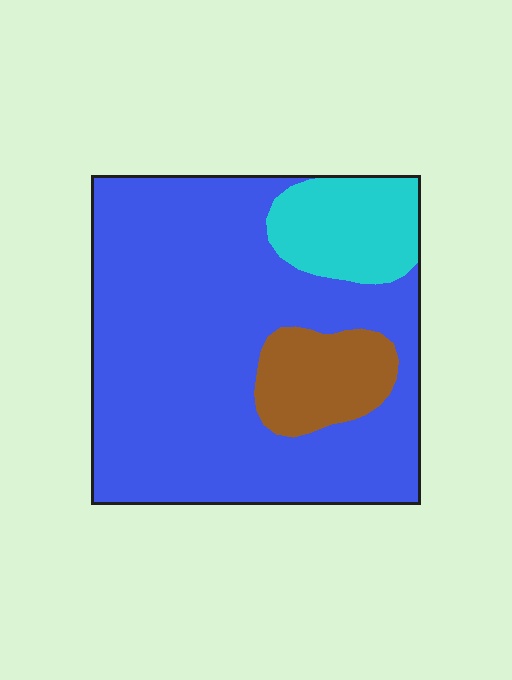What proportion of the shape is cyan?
Cyan covers roughly 15% of the shape.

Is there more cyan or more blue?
Blue.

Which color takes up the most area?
Blue, at roughly 75%.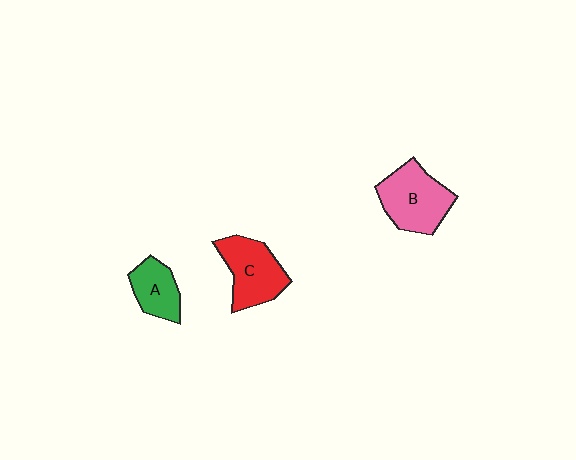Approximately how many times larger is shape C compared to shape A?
Approximately 1.5 times.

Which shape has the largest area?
Shape B (pink).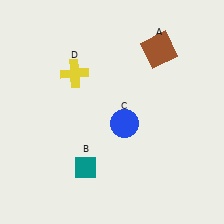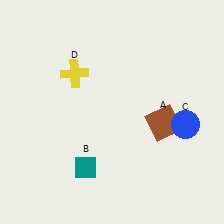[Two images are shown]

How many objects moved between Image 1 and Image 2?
2 objects moved between the two images.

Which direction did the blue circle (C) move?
The blue circle (C) moved right.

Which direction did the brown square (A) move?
The brown square (A) moved down.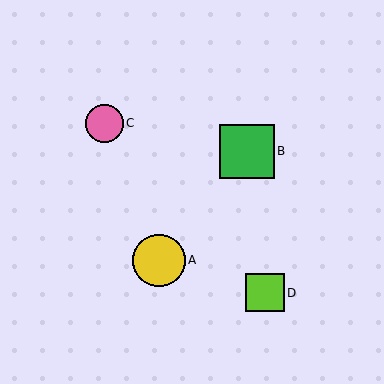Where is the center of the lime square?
The center of the lime square is at (265, 293).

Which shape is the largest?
The green square (labeled B) is the largest.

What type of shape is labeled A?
Shape A is a yellow circle.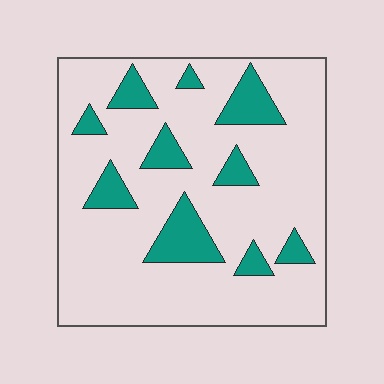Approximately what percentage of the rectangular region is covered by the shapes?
Approximately 20%.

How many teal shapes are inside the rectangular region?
10.